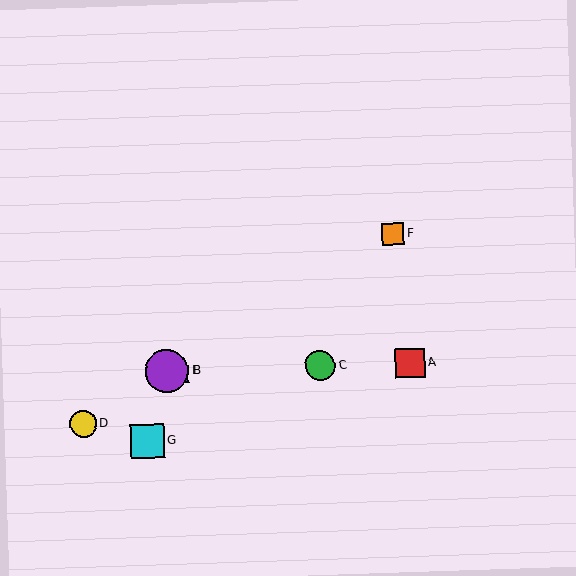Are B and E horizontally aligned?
Yes, both are at y≈371.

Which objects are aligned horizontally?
Objects A, B, C, E are aligned horizontally.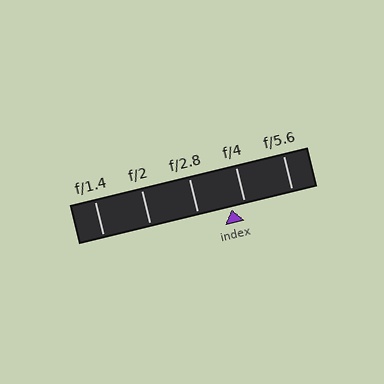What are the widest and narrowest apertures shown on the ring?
The widest aperture shown is f/1.4 and the narrowest is f/5.6.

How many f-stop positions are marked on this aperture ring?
There are 5 f-stop positions marked.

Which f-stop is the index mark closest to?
The index mark is closest to f/4.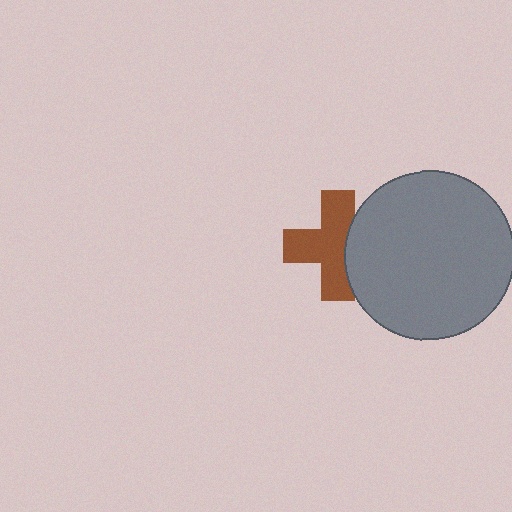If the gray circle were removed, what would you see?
You would see the complete brown cross.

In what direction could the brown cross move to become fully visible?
The brown cross could move left. That would shift it out from behind the gray circle entirely.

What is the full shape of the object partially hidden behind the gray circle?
The partially hidden object is a brown cross.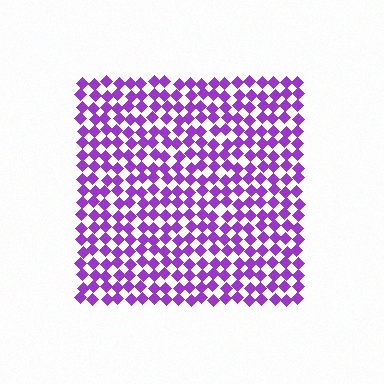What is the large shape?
The large shape is a square.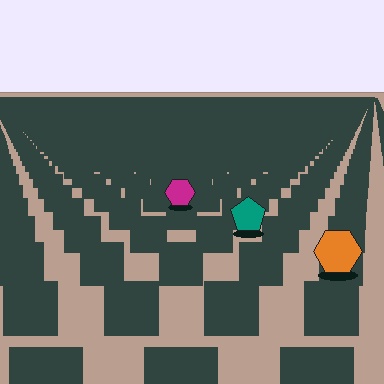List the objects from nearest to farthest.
From nearest to farthest: the orange hexagon, the teal pentagon, the magenta hexagon.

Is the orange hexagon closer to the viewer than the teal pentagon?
Yes. The orange hexagon is closer — you can tell from the texture gradient: the ground texture is coarser near it.